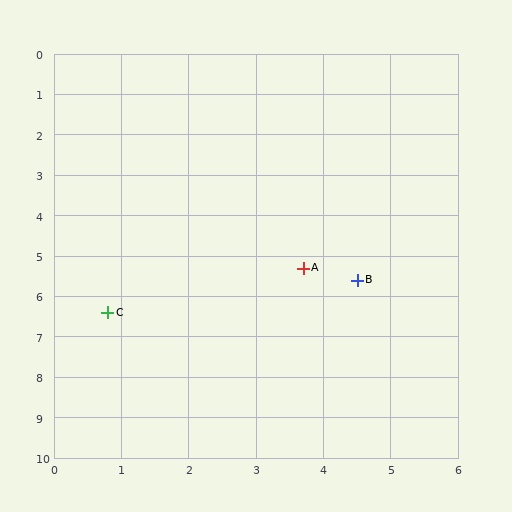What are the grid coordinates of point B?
Point B is at approximately (4.5, 5.6).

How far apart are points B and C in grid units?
Points B and C are about 3.8 grid units apart.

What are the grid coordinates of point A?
Point A is at approximately (3.7, 5.3).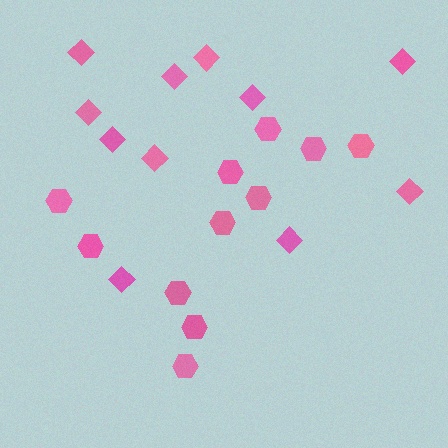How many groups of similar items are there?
There are 2 groups: one group of diamonds (11) and one group of hexagons (11).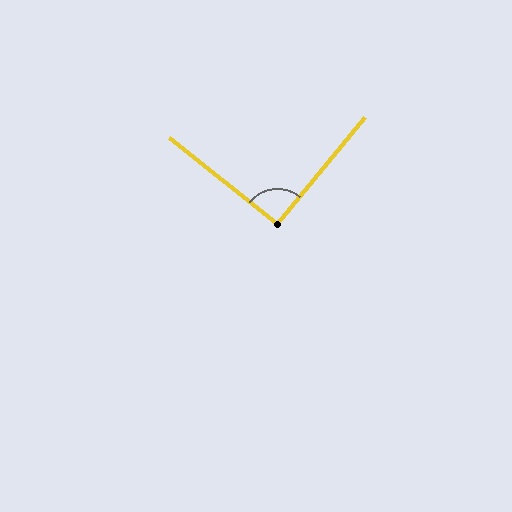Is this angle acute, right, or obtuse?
It is approximately a right angle.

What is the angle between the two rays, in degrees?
Approximately 91 degrees.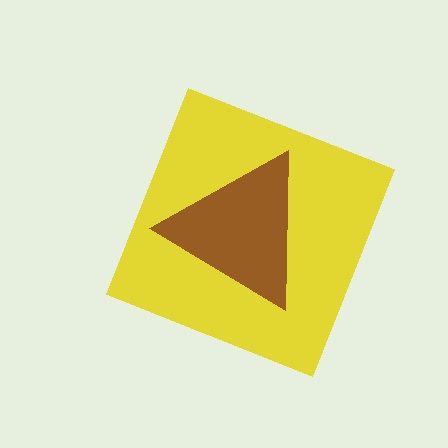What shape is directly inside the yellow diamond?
The brown triangle.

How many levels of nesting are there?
2.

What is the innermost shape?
The brown triangle.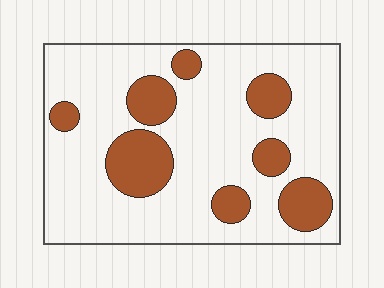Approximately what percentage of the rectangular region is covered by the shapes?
Approximately 25%.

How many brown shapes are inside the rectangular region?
8.